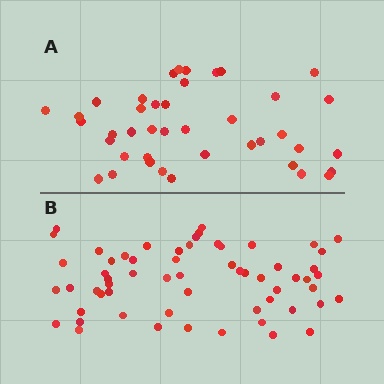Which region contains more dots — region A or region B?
Region B (the bottom region) has more dots.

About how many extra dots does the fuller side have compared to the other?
Region B has approximately 20 more dots than region A.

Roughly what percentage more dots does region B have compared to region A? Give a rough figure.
About 45% more.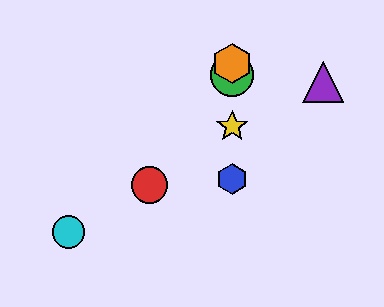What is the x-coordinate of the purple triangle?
The purple triangle is at x≈323.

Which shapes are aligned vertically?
The blue hexagon, the green circle, the yellow star, the orange hexagon are aligned vertically.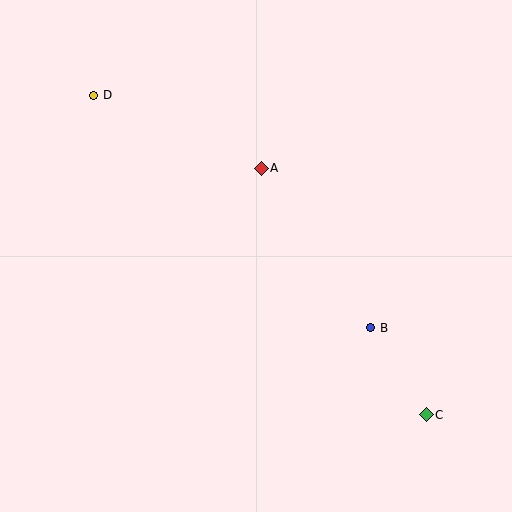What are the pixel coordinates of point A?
Point A is at (261, 168).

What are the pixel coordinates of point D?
Point D is at (94, 95).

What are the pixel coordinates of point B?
Point B is at (371, 328).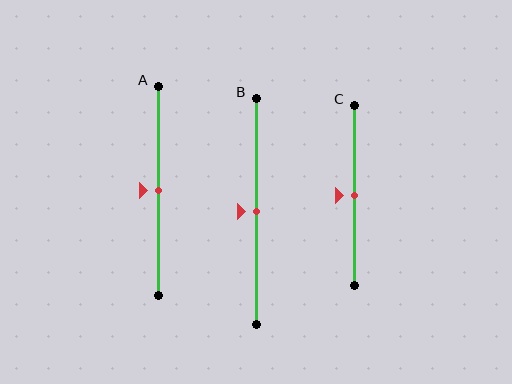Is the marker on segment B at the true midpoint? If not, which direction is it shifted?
Yes, the marker on segment B is at the true midpoint.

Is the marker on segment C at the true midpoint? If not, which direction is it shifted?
Yes, the marker on segment C is at the true midpoint.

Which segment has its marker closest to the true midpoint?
Segment A has its marker closest to the true midpoint.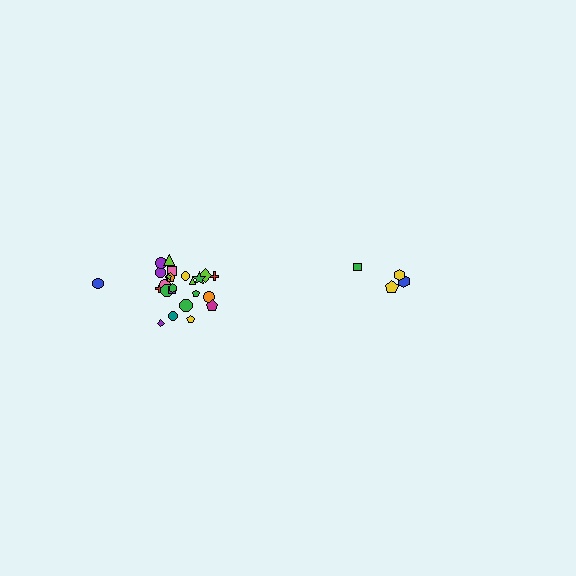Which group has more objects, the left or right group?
The left group.